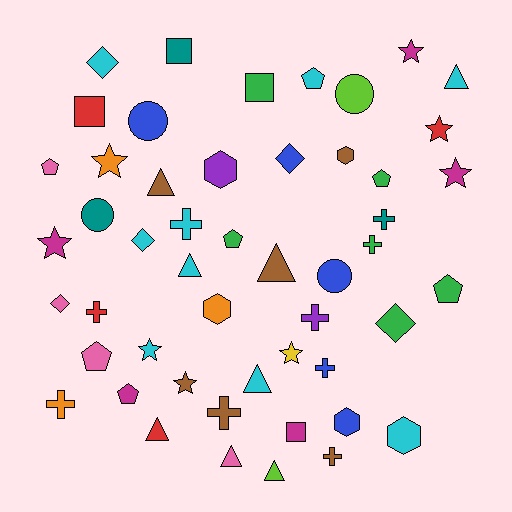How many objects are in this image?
There are 50 objects.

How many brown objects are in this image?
There are 6 brown objects.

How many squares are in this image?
There are 4 squares.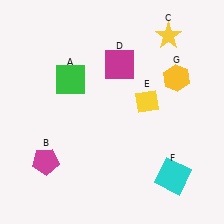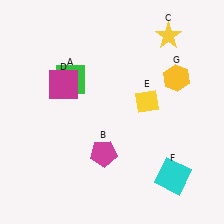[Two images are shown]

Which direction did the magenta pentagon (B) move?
The magenta pentagon (B) moved right.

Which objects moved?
The objects that moved are: the magenta pentagon (B), the magenta square (D).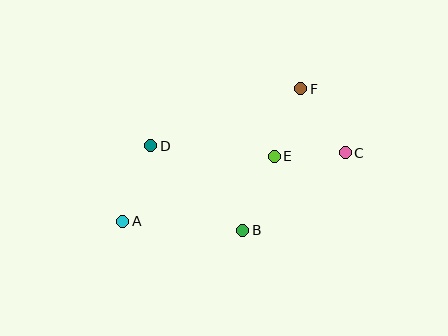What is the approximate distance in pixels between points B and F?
The distance between B and F is approximately 153 pixels.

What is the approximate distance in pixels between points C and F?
The distance between C and F is approximately 78 pixels.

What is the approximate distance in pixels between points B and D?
The distance between B and D is approximately 125 pixels.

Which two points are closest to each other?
Points C and E are closest to each other.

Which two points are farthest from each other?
Points A and C are farthest from each other.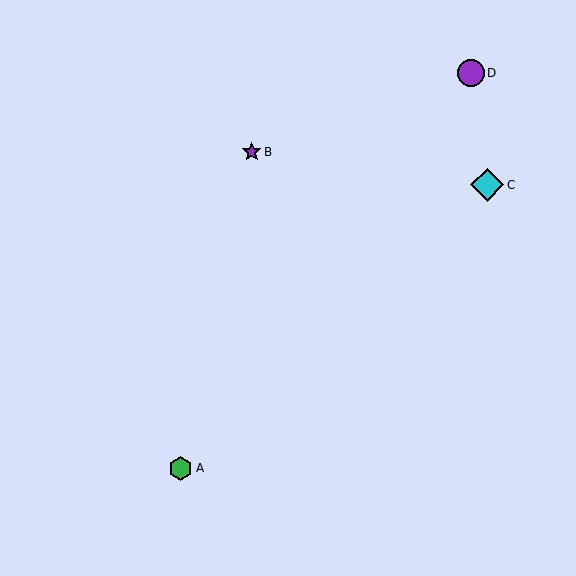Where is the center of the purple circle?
The center of the purple circle is at (471, 73).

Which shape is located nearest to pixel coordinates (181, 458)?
The green hexagon (labeled A) at (181, 468) is nearest to that location.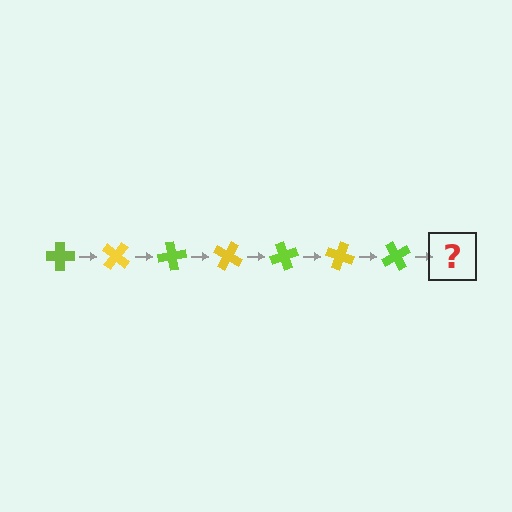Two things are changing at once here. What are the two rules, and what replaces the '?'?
The two rules are that it rotates 40 degrees each step and the color cycles through lime and yellow. The '?' should be a yellow cross, rotated 280 degrees from the start.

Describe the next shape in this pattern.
It should be a yellow cross, rotated 280 degrees from the start.